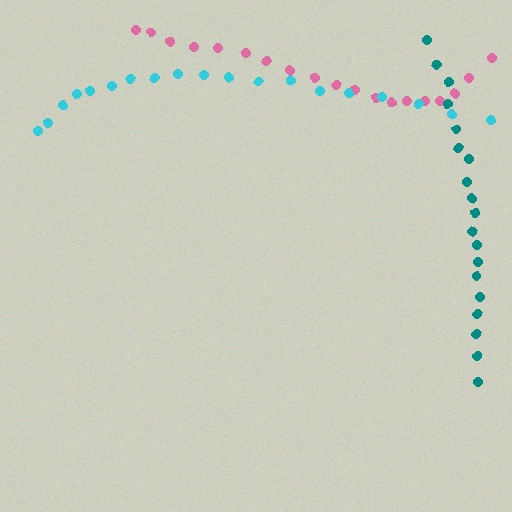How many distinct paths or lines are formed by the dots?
There are 3 distinct paths.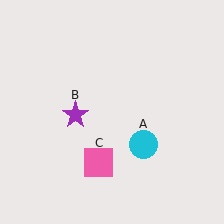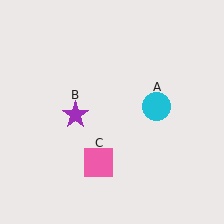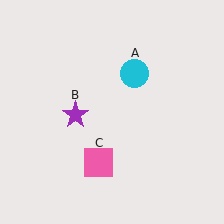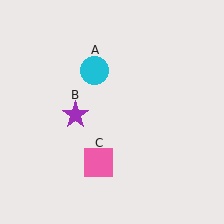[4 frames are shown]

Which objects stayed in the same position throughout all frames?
Purple star (object B) and pink square (object C) remained stationary.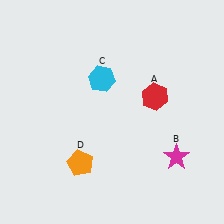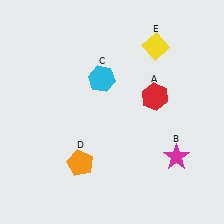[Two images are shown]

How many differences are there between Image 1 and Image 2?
There is 1 difference between the two images.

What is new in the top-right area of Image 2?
A yellow diamond (E) was added in the top-right area of Image 2.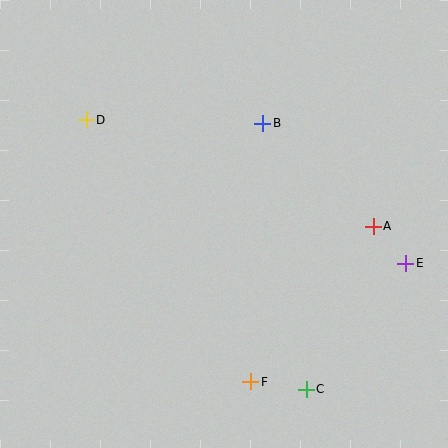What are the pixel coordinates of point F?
Point F is at (251, 382).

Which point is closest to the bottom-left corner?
Point F is closest to the bottom-left corner.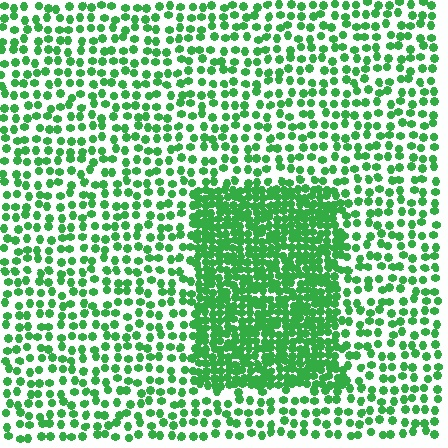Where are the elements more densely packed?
The elements are more densely packed inside the rectangle boundary.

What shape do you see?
I see a rectangle.